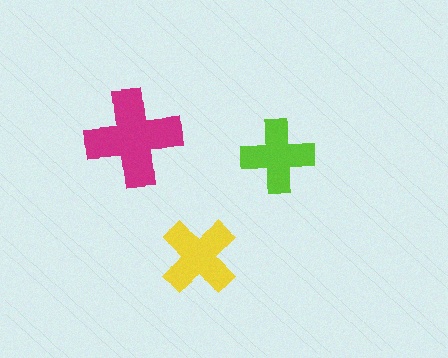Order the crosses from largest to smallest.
the magenta one, the yellow one, the lime one.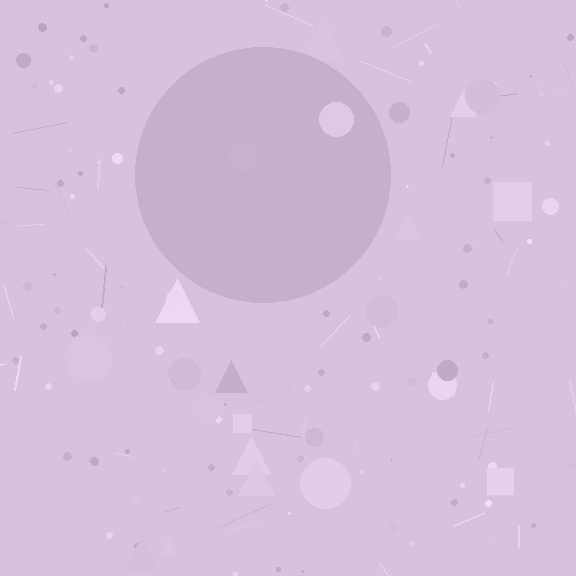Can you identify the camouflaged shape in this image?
The camouflaged shape is a circle.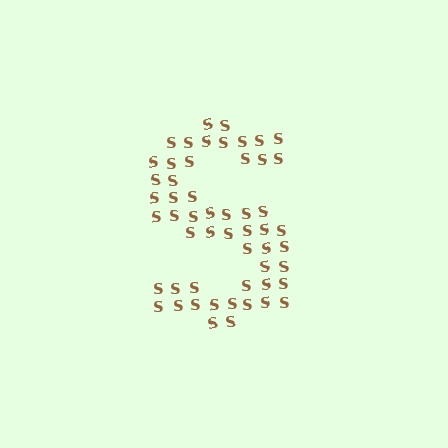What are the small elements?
The small elements are letter S's.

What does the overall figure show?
The overall figure shows the letter S.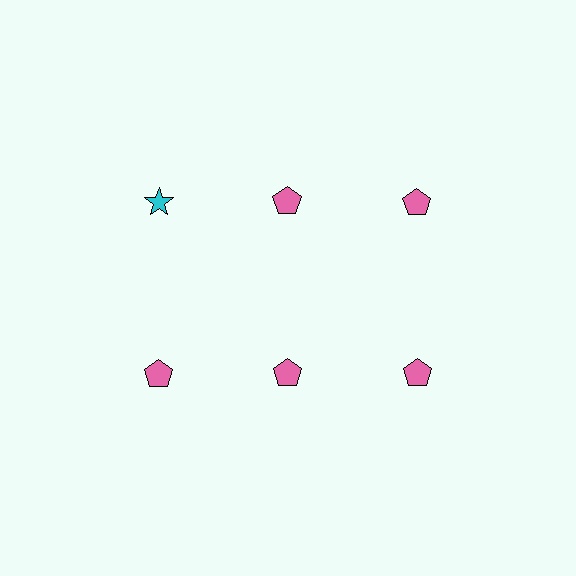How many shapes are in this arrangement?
There are 6 shapes arranged in a grid pattern.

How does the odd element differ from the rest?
It differs in both color (cyan instead of pink) and shape (star instead of pentagon).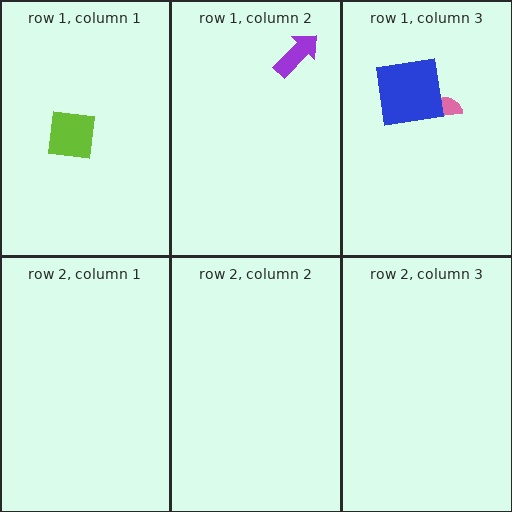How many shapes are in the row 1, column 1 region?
1.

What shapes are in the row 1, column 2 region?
The purple arrow.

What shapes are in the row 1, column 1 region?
The lime square.